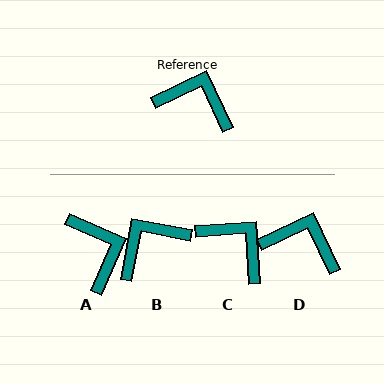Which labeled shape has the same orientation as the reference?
D.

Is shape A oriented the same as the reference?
No, it is off by about 49 degrees.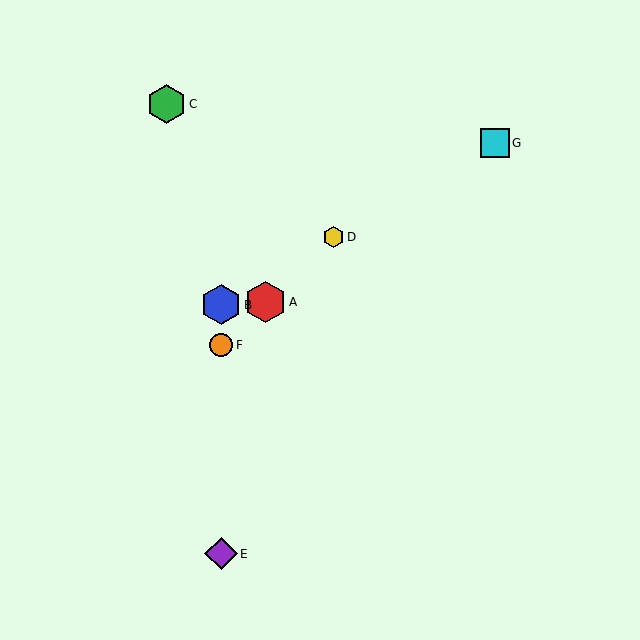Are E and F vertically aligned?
Yes, both are at x≈221.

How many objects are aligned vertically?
3 objects (B, E, F) are aligned vertically.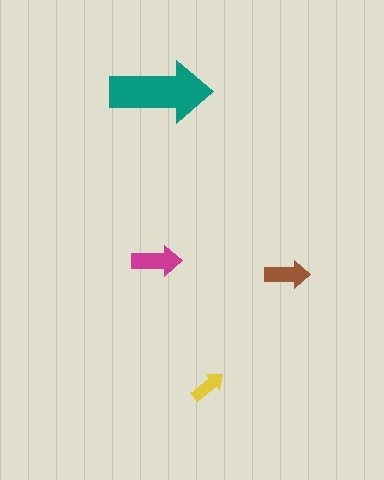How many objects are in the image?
There are 4 objects in the image.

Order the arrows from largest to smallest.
the teal one, the magenta one, the brown one, the yellow one.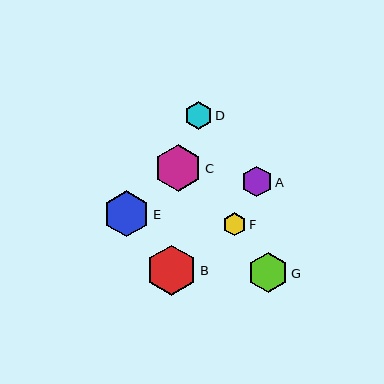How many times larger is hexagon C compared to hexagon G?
Hexagon C is approximately 1.2 times the size of hexagon G.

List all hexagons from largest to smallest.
From largest to smallest: B, C, E, G, A, D, F.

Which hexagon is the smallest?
Hexagon F is the smallest with a size of approximately 23 pixels.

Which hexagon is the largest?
Hexagon B is the largest with a size of approximately 50 pixels.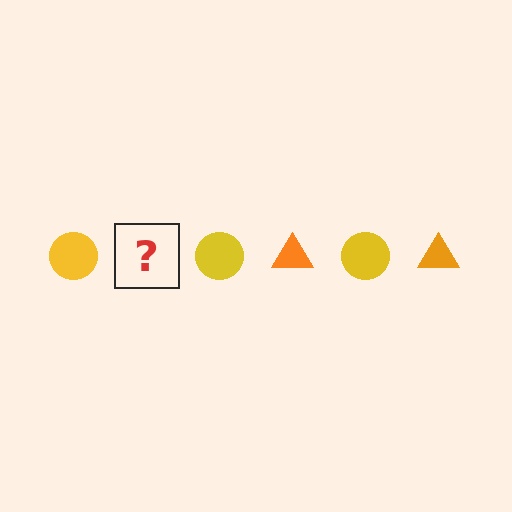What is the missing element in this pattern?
The missing element is an orange triangle.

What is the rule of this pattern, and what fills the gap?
The rule is that the pattern alternates between yellow circle and orange triangle. The gap should be filled with an orange triangle.